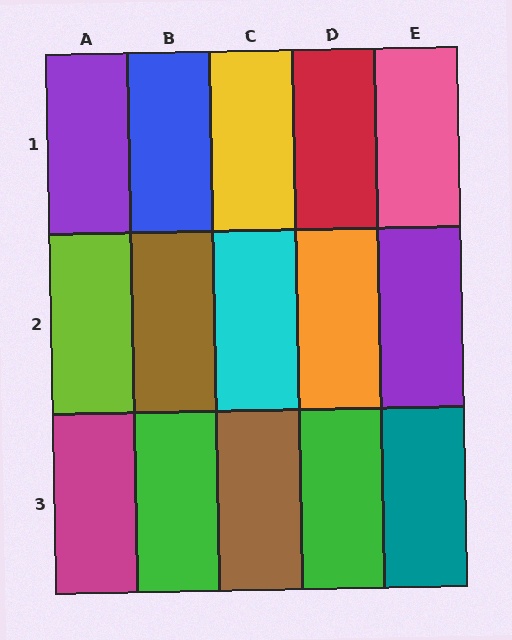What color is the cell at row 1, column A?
Purple.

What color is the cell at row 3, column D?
Green.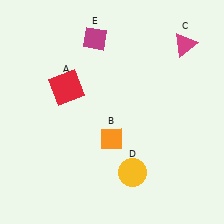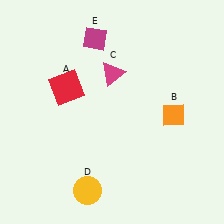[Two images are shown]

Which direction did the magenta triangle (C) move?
The magenta triangle (C) moved left.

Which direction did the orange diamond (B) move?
The orange diamond (B) moved right.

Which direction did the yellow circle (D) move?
The yellow circle (D) moved left.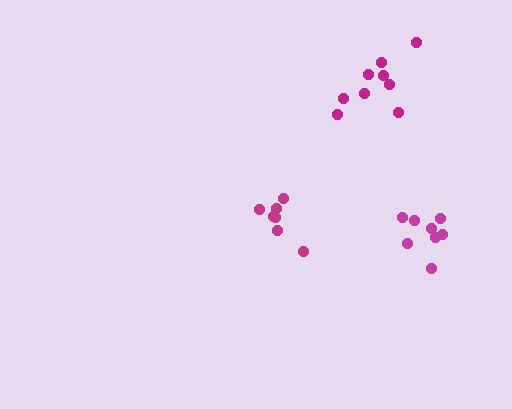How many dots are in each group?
Group 1: 8 dots, Group 2: 9 dots, Group 3: 7 dots (24 total).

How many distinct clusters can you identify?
There are 3 distinct clusters.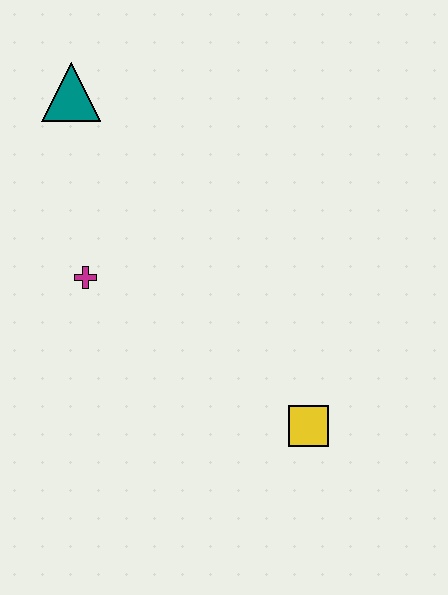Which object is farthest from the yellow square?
The teal triangle is farthest from the yellow square.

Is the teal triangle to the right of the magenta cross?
No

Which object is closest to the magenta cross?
The teal triangle is closest to the magenta cross.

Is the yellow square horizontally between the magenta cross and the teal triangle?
No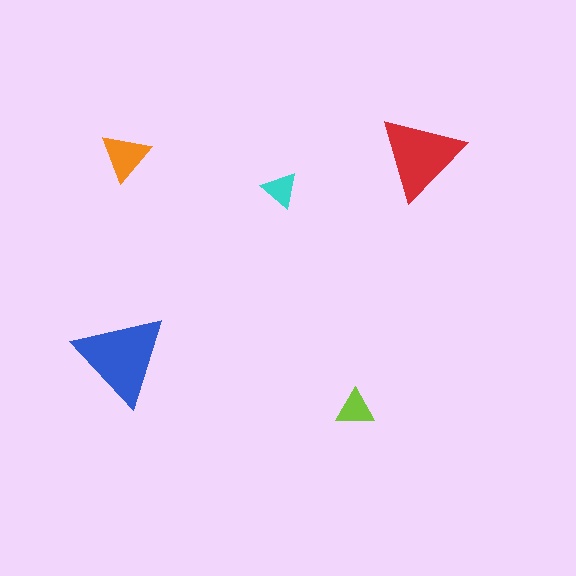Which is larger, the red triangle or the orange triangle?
The red one.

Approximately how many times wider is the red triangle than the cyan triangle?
About 2.5 times wider.